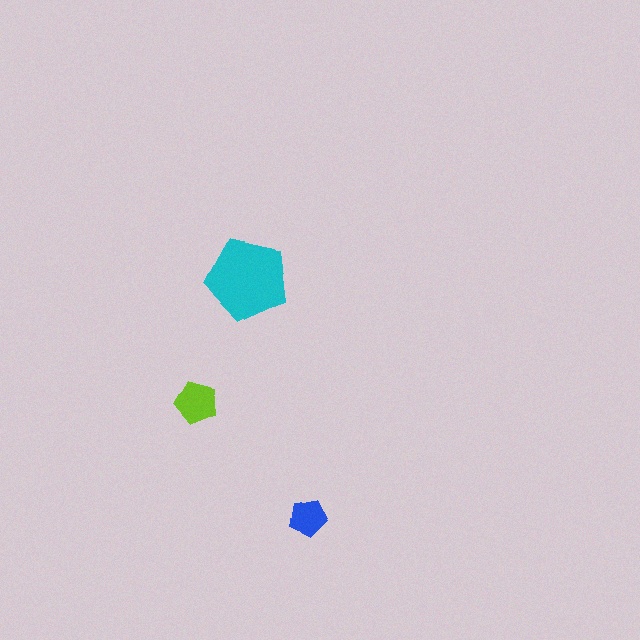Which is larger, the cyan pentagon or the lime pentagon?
The cyan one.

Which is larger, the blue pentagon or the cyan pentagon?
The cyan one.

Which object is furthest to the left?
The lime pentagon is leftmost.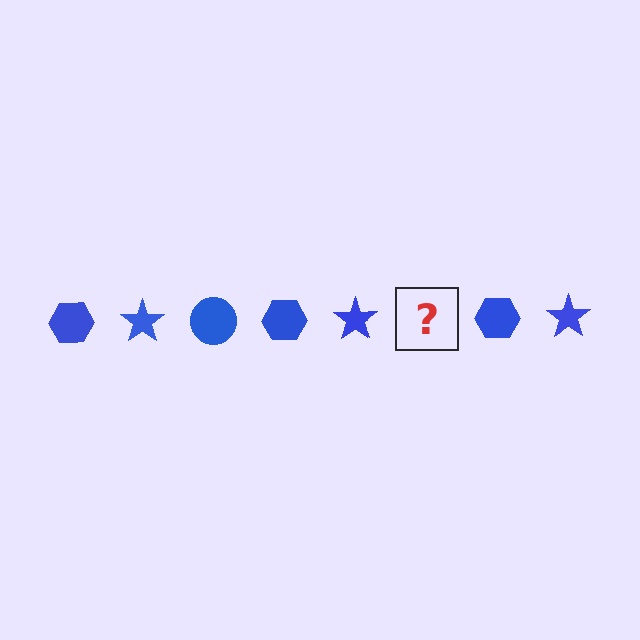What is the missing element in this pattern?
The missing element is a blue circle.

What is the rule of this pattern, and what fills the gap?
The rule is that the pattern cycles through hexagon, star, circle shapes in blue. The gap should be filled with a blue circle.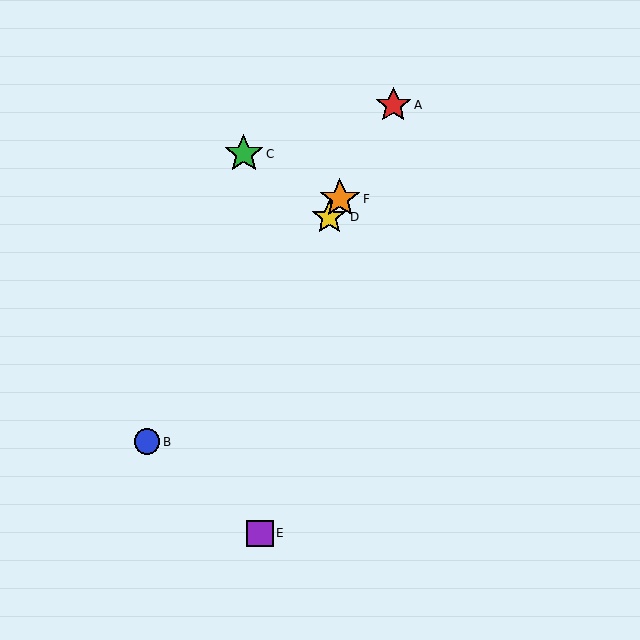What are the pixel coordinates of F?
Object F is at (340, 199).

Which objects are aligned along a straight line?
Objects A, D, F are aligned along a straight line.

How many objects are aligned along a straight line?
3 objects (A, D, F) are aligned along a straight line.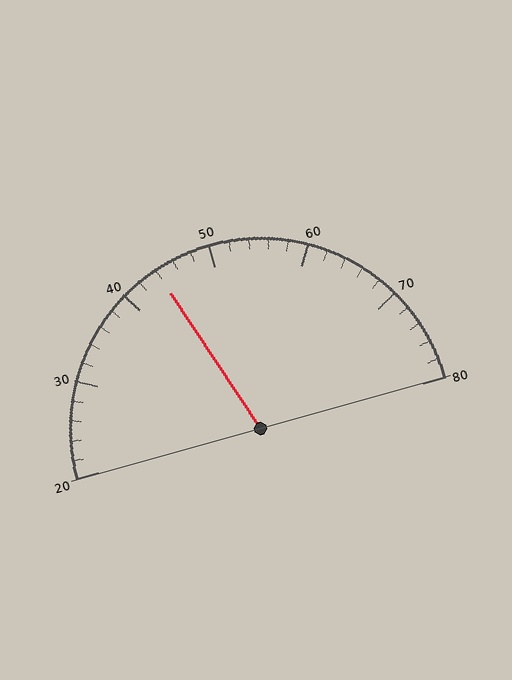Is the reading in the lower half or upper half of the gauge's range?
The reading is in the lower half of the range (20 to 80).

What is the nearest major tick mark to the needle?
The nearest major tick mark is 40.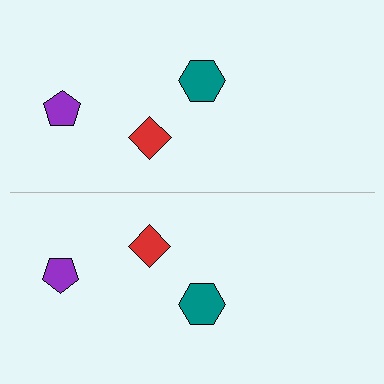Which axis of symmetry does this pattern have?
The pattern has a horizontal axis of symmetry running through the center of the image.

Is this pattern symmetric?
Yes, this pattern has bilateral (reflection) symmetry.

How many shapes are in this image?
There are 6 shapes in this image.